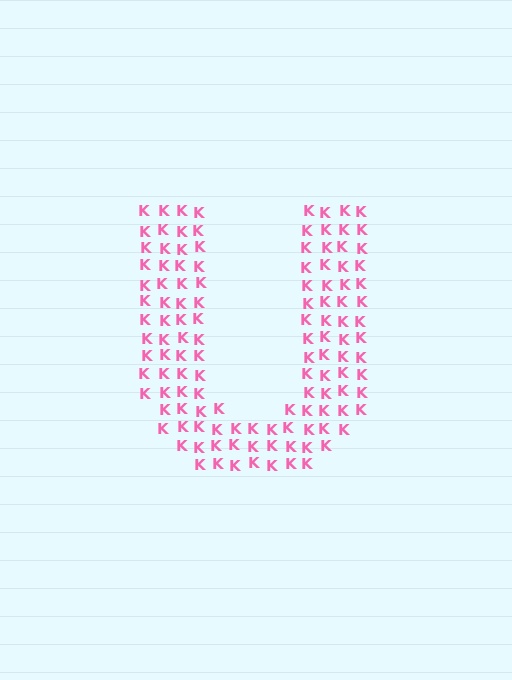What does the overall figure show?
The overall figure shows the letter U.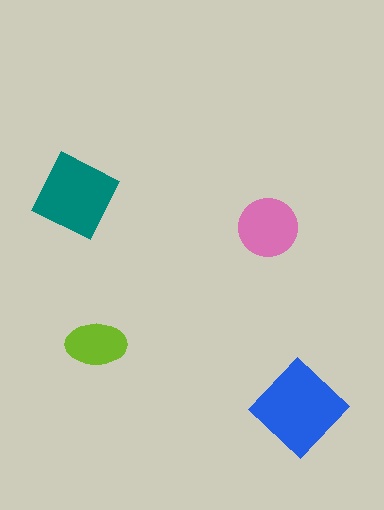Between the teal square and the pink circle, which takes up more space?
The teal square.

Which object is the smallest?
The lime ellipse.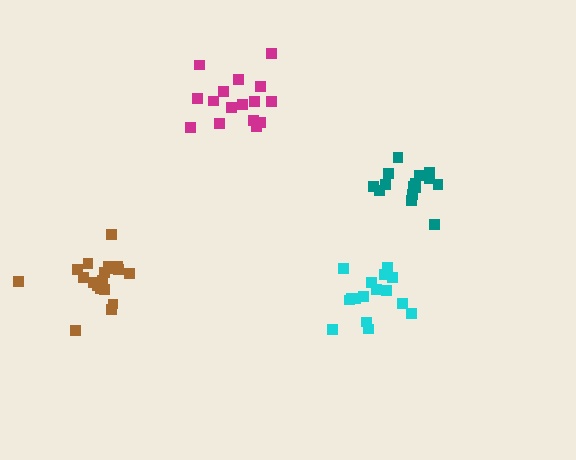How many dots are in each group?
Group 1: 19 dots, Group 2: 15 dots, Group 3: 16 dots, Group 4: 16 dots (66 total).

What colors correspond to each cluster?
The clusters are colored: brown, teal, magenta, cyan.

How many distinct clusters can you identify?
There are 4 distinct clusters.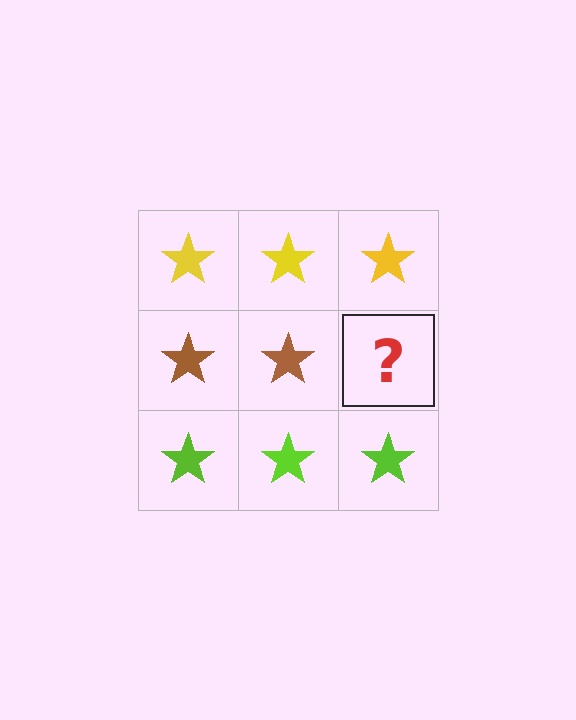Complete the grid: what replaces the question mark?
The question mark should be replaced with a brown star.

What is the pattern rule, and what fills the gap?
The rule is that each row has a consistent color. The gap should be filled with a brown star.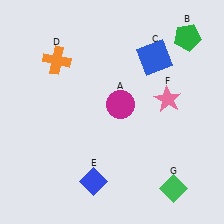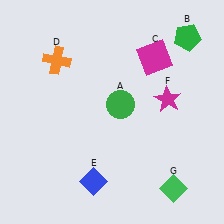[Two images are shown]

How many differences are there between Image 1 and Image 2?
There are 3 differences between the two images.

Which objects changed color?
A changed from magenta to green. C changed from blue to magenta. F changed from pink to magenta.